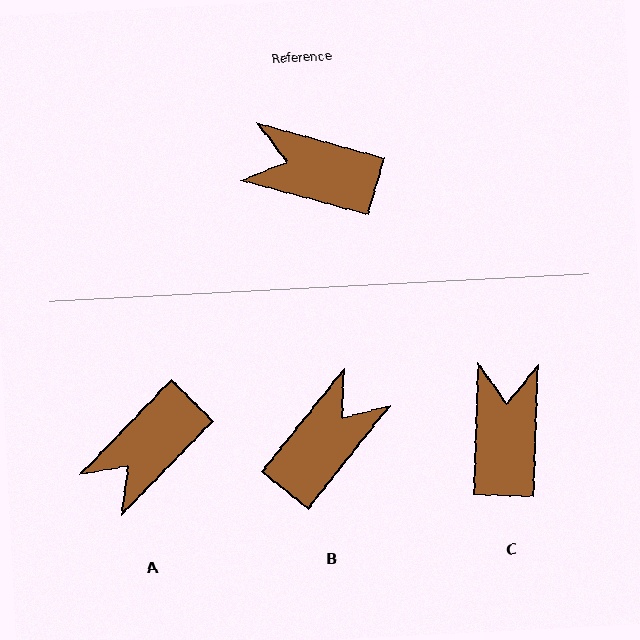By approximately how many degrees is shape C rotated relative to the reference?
Approximately 76 degrees clockwise.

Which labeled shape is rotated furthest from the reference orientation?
B, about 113 degrees away.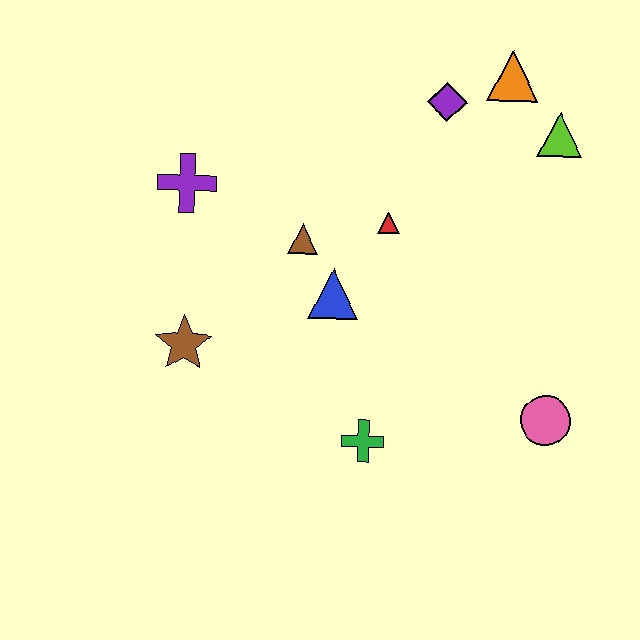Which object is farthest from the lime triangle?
The brown star is farthest from the lime triangle.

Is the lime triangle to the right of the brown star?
Yes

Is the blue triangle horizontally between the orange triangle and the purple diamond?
No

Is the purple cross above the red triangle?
Yes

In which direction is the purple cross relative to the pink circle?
The purple cross is to the left of the pink circle.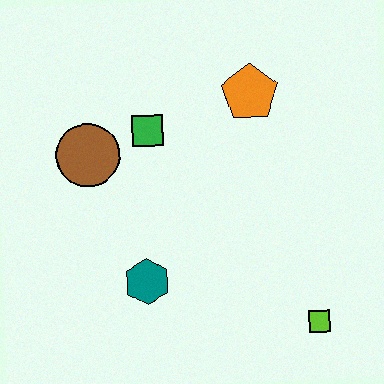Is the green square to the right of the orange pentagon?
No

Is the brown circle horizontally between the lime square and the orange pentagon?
No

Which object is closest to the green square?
The brown circle is closest to the green square.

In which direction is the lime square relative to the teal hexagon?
The lime square is to the right of the teal hexagon.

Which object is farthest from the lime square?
The brown circle is farthest from the lime square.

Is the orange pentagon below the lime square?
No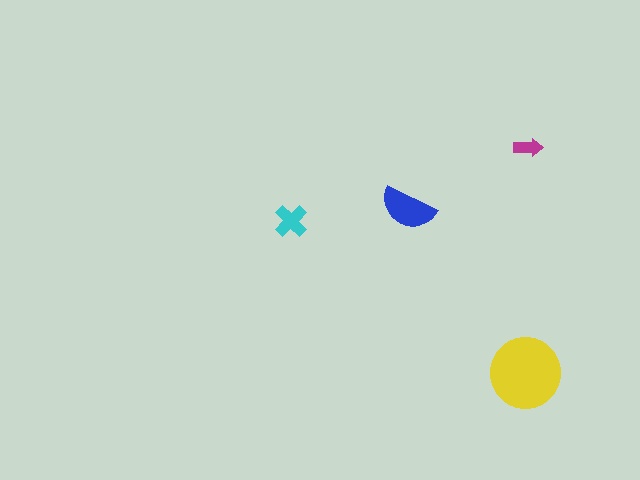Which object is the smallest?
The magenta arrow.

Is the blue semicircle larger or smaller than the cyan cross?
Larger.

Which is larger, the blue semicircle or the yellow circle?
The yellow circle.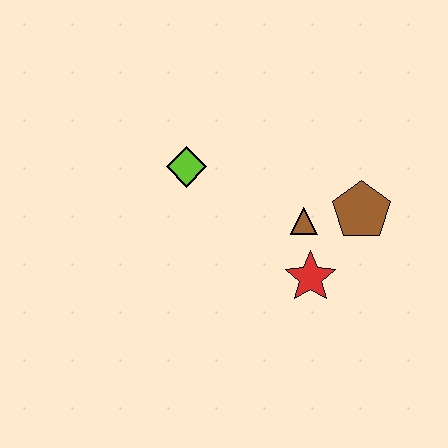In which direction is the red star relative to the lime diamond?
The red star is to the right of the lime diamond.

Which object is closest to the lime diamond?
The brown triangle is closest to the lime diamond.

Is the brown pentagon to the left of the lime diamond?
No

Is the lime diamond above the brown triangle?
Yes